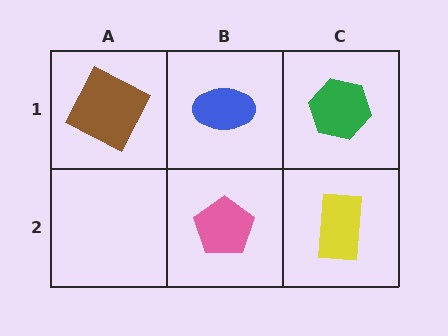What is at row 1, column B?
A blue ellipse.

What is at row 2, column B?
A pink pentagon.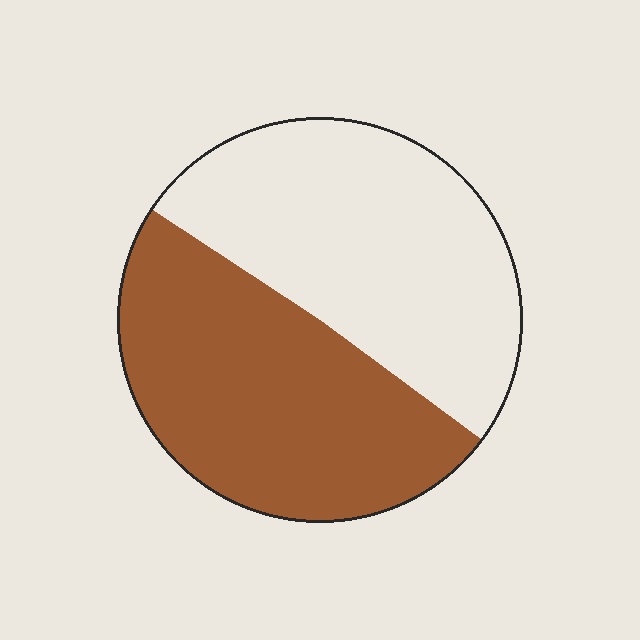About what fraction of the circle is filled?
About one half (1/2).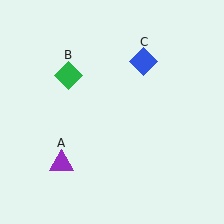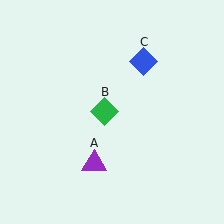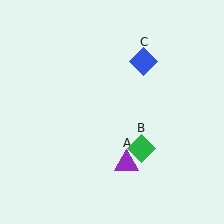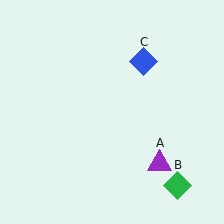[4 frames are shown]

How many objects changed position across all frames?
2 objects changed position: purple triangle (object A), green diamond (object B).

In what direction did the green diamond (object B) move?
The green diamond (object B) moved down and to the right.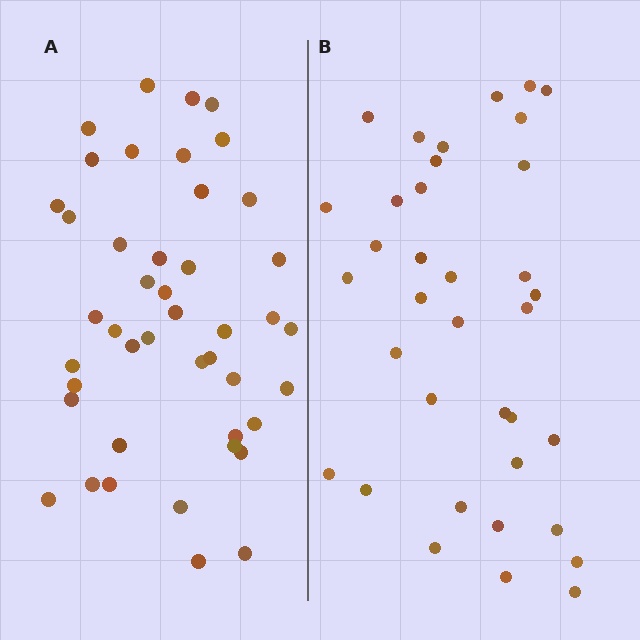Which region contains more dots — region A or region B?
Region A (the left region) has more dots.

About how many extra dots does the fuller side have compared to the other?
Region A has roughly 8 or so more dots than region B.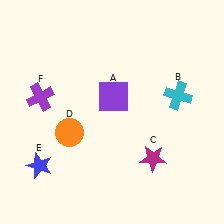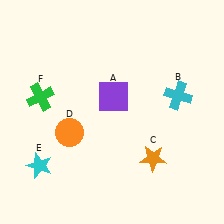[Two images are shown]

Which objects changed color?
C changed from magenta to orange. E changed from blue to cyan. F changed from purple to green.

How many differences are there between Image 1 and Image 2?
There are 3 differences between the two images.